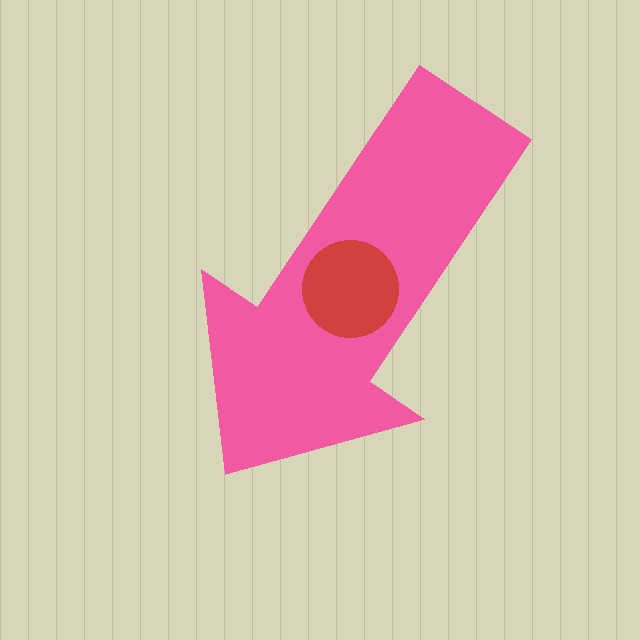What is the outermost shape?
The pink arrow.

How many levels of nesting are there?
2.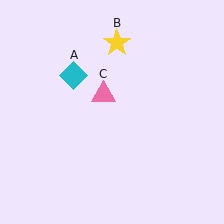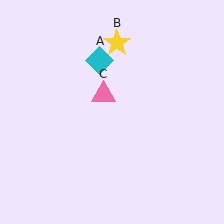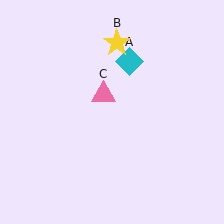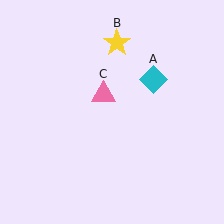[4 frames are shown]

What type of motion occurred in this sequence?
The cyan diamond (object A) rotated clockwise around the center of the scene.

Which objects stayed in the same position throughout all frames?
Yellow star (object B) and pink triangle (object C) remained stationary.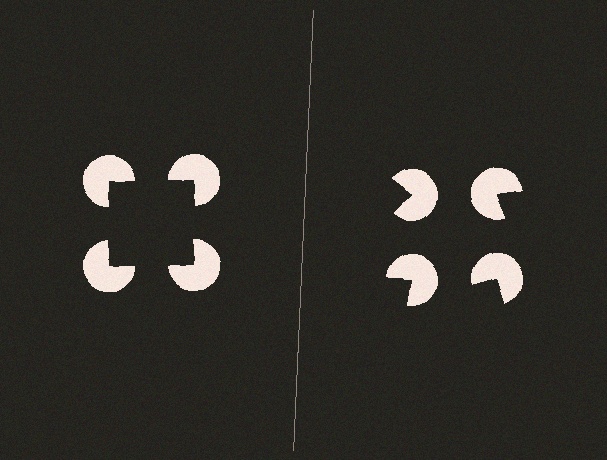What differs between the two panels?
The pac-man discs are positioned identically on both sides; only the wedge orientations differ. On the left they align to a square; on the right they are misaligned.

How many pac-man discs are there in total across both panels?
8 — 4 on each side.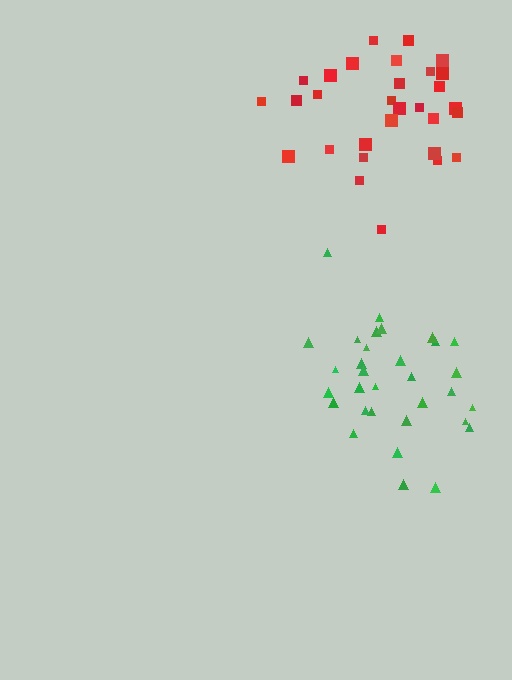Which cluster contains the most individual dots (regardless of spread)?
Green (32).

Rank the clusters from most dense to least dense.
green, red.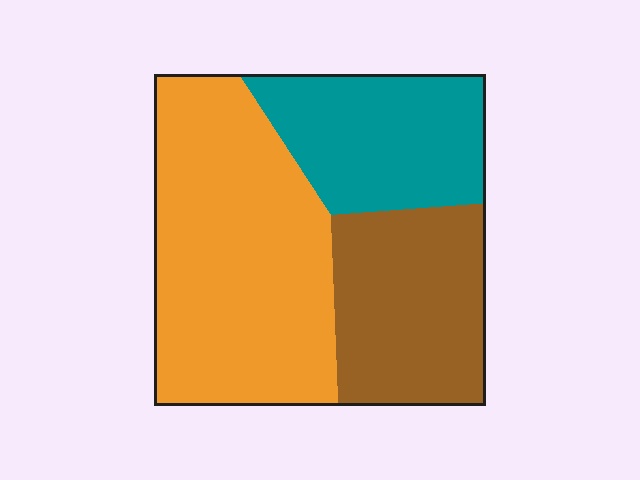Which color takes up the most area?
Orange, at roughly 50%.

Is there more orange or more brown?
Orange.